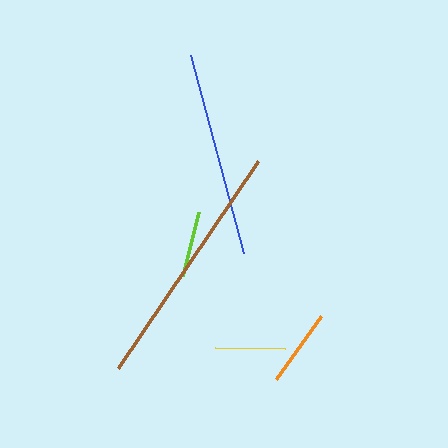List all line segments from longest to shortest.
From longest to shortest: brown, blue, orange, yellow, lime.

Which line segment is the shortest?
The lime line is the shortest at approximately 67 pixels.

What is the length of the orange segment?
The orange segment is approximately 77 pixels long.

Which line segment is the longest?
The brown line is the longest at approximately 251 pixels.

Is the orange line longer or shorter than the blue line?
The blue line is longer than the orange line.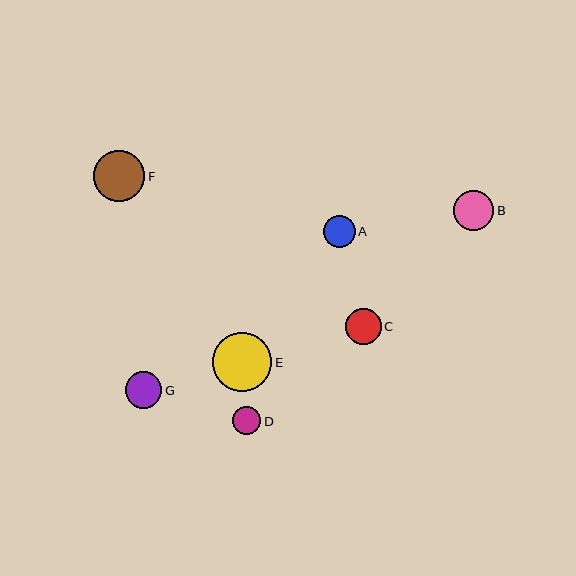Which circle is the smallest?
Circle D is the smallest with a size of approximately 28 pixels.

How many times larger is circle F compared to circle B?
Circle F is approximately 1.3 times the size of circle B.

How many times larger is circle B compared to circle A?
Circle B is approximately 1.2 times the size of circle A.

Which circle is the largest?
Circle E is the largest with a size of approximately 59 pixels.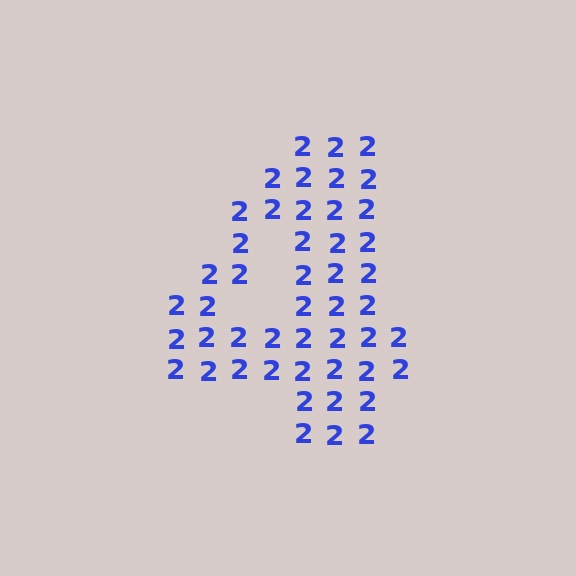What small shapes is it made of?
It is made of small digit 2's.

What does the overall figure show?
The overall figure shows the digit 4.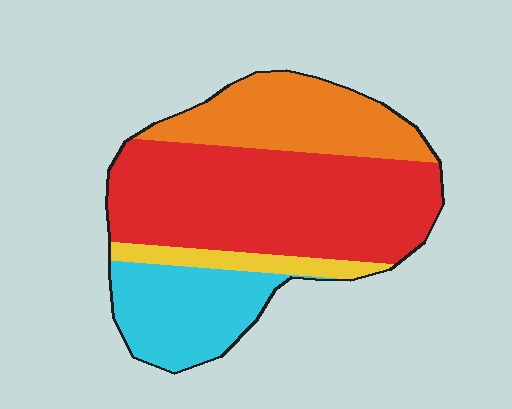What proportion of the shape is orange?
Orange covers 23% of the shape.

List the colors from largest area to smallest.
From largest to smallest: red, orange, cyan, yellow.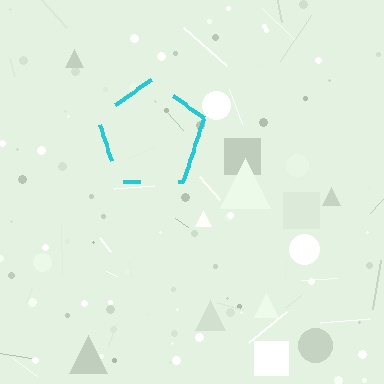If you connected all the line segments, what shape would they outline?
They would outline a pentagon.